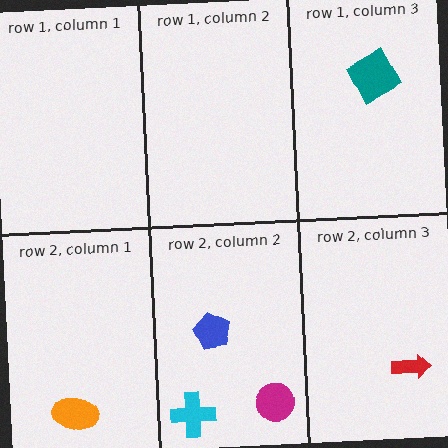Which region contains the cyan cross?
The row 2, column 2 region.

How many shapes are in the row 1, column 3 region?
1.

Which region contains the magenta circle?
The row 2, column 2 region.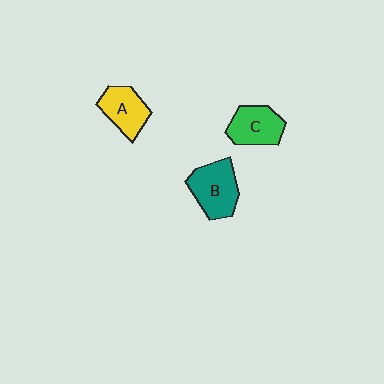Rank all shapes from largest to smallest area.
From largest to smallest: B (teal), C (green), A (yellow).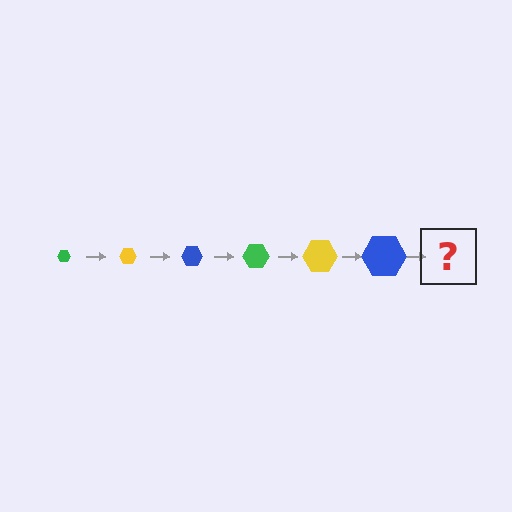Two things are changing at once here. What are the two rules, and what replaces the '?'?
The two rules are that the hexagon grows larger each step and the color cycles through green, yellow, and blue. The '?' should be a green hexagon, larger than the previous one.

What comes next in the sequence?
The next element should be a green hexagon, larger than the previous one.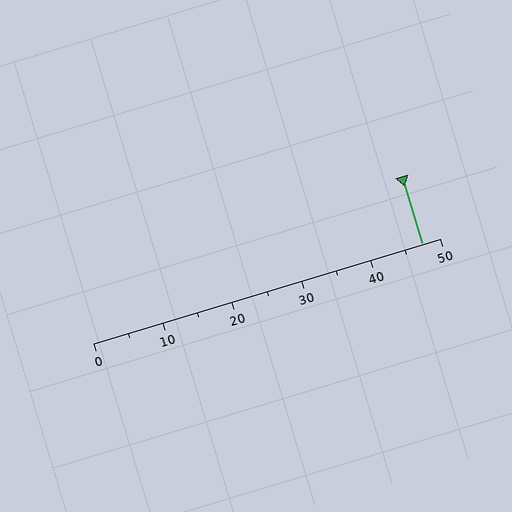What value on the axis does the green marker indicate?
The marker indicates approximately 47.5.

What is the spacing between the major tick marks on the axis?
The major ticks are spaced 10 apart.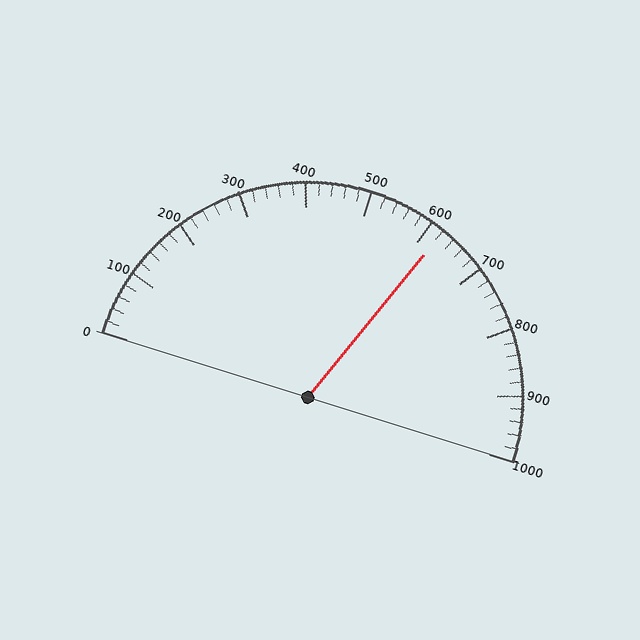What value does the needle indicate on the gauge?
The needle indicates approximately 620.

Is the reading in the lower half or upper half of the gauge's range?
The reading is in the upper half of the range (0 to 1000).